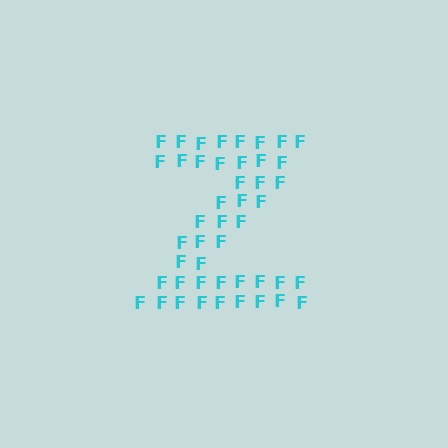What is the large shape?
The large shape is the letter Z.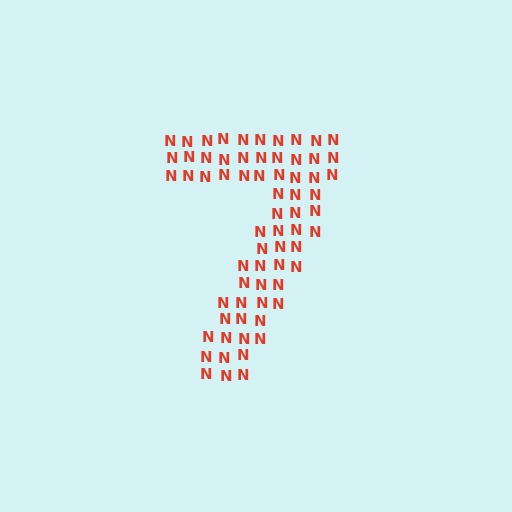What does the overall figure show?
The overall figure shows the digit 7.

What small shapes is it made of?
It is made of small letter N's.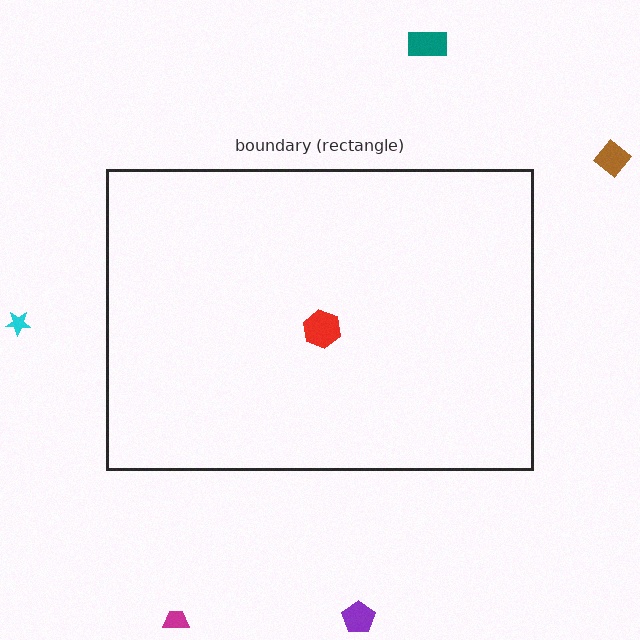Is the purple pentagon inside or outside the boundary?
Outside.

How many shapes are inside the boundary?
1 inside, 5 outside.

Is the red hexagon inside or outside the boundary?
Inside.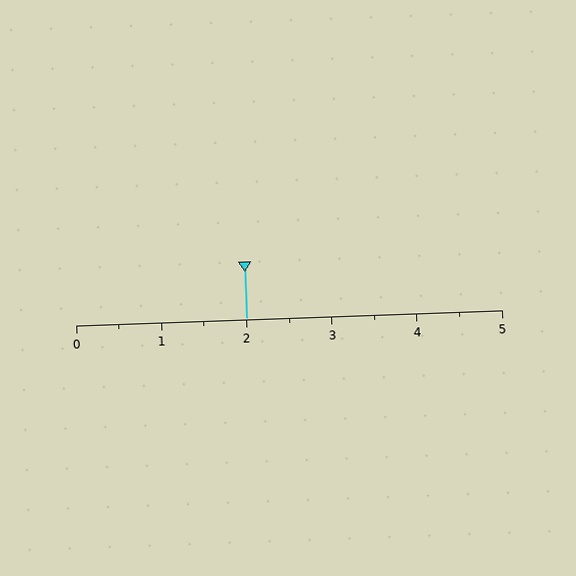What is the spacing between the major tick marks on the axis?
The major ticks are spaced 1 apart.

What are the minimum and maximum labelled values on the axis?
The axis runs from 0 to 5.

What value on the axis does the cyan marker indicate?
The marker indicates approximately 2.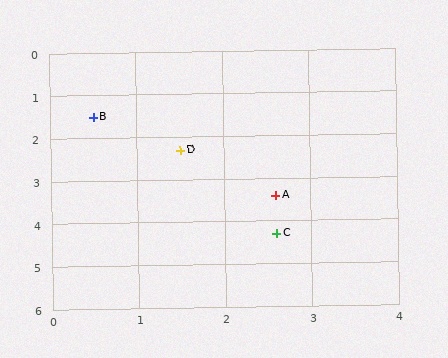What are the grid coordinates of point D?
Point D is at approximately (1.5, 2.3).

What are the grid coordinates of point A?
Point A is at approximately (2.6, 3.4).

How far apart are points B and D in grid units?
Points B and D are about 1.3 grid units apart.